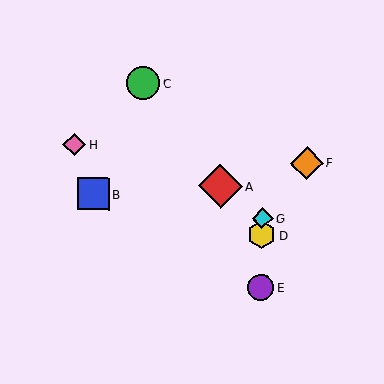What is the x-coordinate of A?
Object A is at x≈220.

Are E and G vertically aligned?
Yes, both are at x≈261.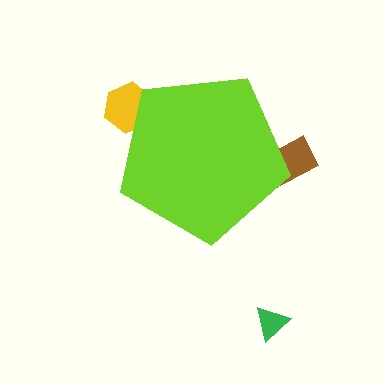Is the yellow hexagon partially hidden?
Yes, the yellow hexagon is partially hidden behind the lime pentagon.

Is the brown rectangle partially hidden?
Yes, the brown rectangle is partially hidden behind the lime pentagon.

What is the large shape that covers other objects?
A lime pentagon.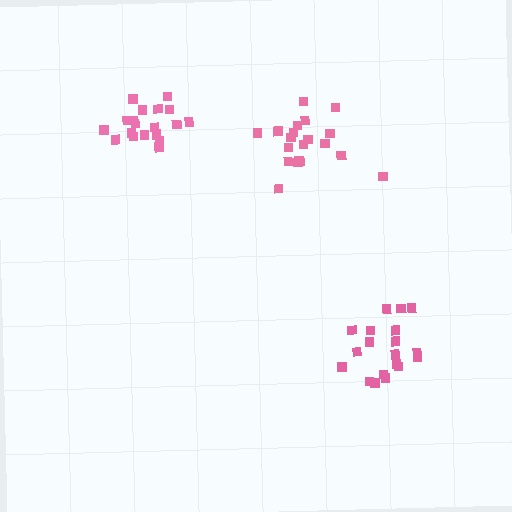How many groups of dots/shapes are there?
There are 3 groups.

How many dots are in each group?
Group 1: 20 dots, Group 2: 19 dots, Group 3: 19 dots (58 total).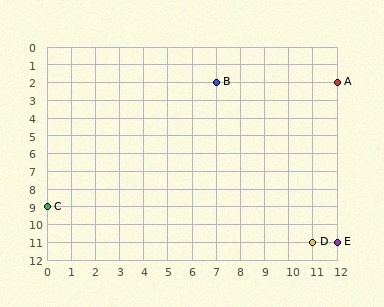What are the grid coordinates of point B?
Point B is at grid coordinates (7, 2).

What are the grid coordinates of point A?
Point A is at grid coordinates (12, 2).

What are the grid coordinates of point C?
Point C is at grid coordinates (0, 9).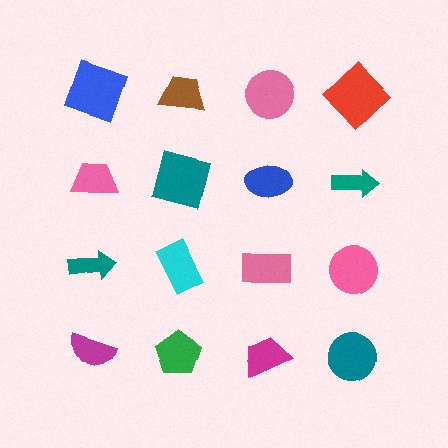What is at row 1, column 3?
A pink circle.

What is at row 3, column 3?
A pink rectangle.